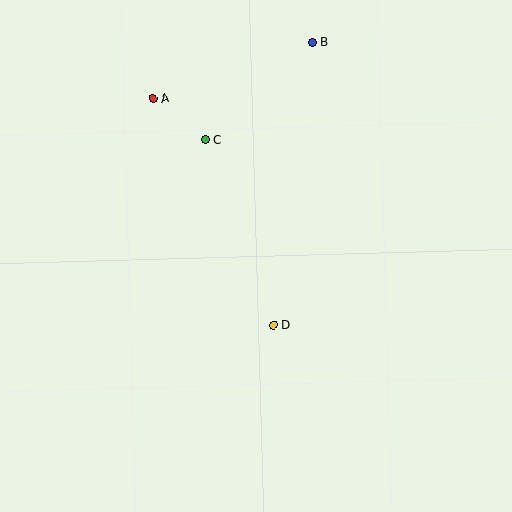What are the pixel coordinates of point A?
Point A is at (153, 98).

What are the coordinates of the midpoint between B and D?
The midpoint between B and D is at (293, 184).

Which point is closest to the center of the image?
Point D at (273, 325) is closest to the center.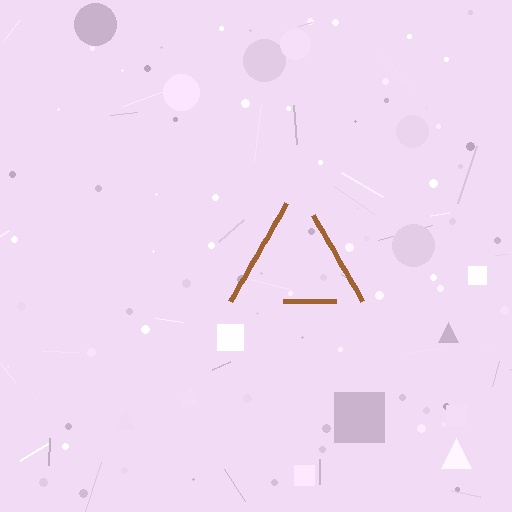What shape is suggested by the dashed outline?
The dashed outline suggests a triangle.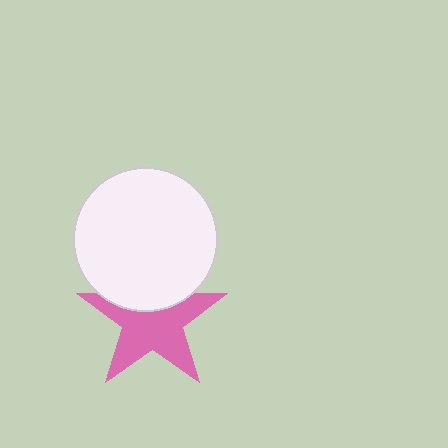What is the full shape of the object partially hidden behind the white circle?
The partially hidden object is a pink star.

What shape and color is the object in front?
The object in front is a white circle.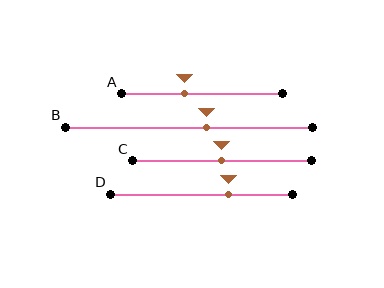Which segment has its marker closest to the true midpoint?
Segment C has its marker closest to the true midpoint.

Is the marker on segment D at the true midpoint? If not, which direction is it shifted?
No, the marker on segment D is shifted to the right by about 15% of the segment length.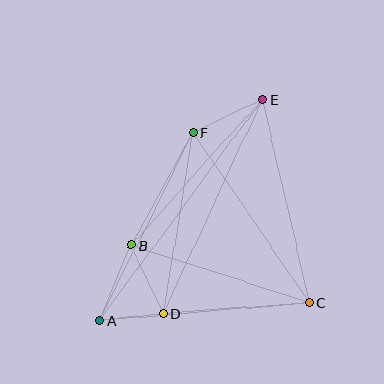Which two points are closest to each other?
Points A and D are closest to each other.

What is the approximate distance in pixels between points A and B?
The distance between A and B is approximately 82 pixels.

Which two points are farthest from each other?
Points A and E are farthest from each other.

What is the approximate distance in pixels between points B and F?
The distance between B and F is approximately 128 pixels.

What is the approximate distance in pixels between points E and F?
The distance between E and F is approximately 77 pixels.